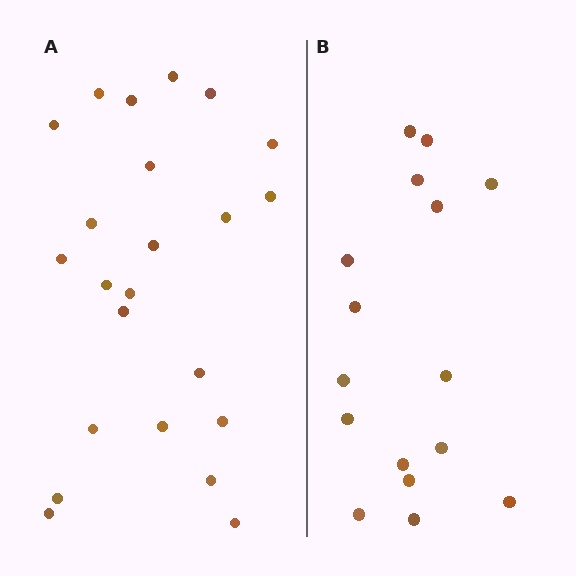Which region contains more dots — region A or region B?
Region A (the left region) has more dots.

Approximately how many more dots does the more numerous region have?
Region A has roughly 8 or so more dots than region B.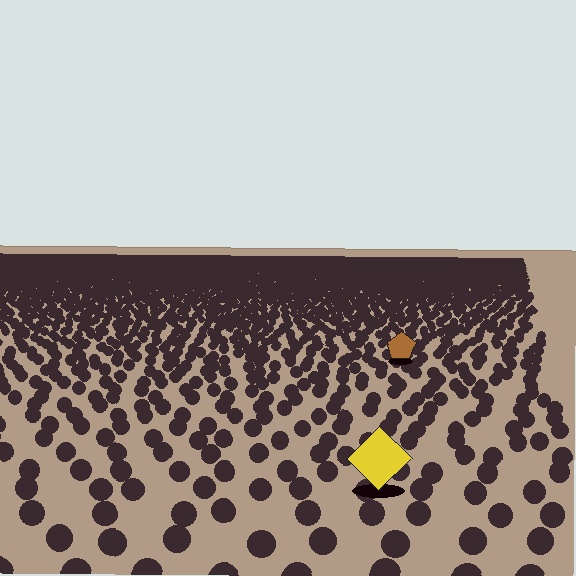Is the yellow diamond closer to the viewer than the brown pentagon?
Yes. The yellow diamond is closer — you can tell from the texture gradient: the ground texture is coarser near it.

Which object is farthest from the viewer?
The brown pentagon is farthest from the viewer. It appears smaller and the ground texture around it is denser.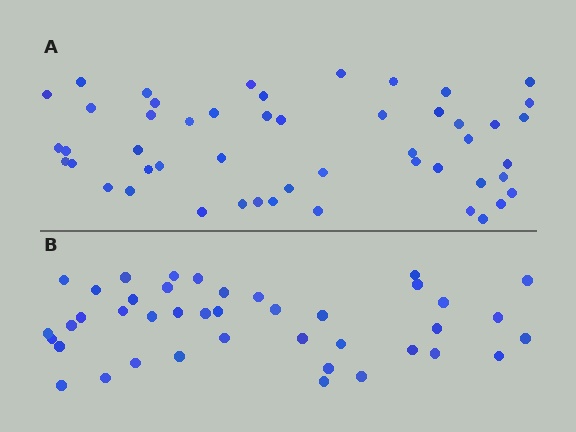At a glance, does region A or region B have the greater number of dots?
Region A (the top region) has more dots.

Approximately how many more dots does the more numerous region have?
Region A has roughly 8 or so more dots than region B.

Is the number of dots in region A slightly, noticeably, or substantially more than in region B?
Region A has only slightly more — the two regions are fairly close. The ratio is roughly 1.2 to 1.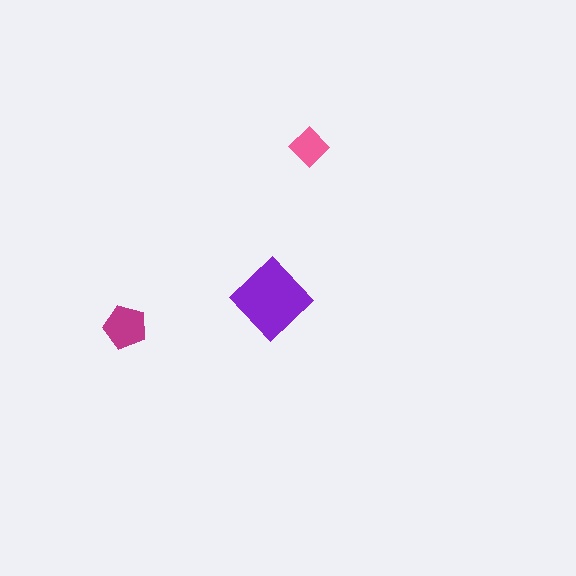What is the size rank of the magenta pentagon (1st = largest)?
2nd.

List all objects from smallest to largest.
The pink diamond, the magenta pentagon, the purple diamond.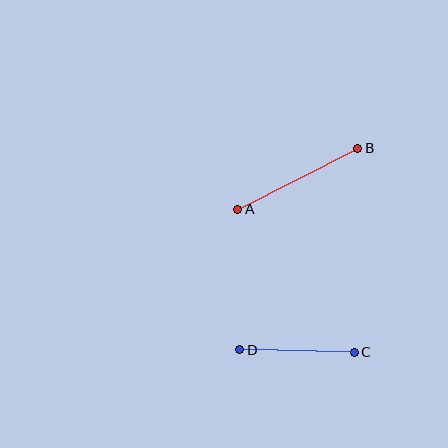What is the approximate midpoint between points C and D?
The midpoint is at approximately (297, 351) pixels.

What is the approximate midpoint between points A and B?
The midpoint is at approximately (298, 179) pixels.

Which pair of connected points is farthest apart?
Points A and B are farthest apart.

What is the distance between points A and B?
The distance is approximately 135 pixels.